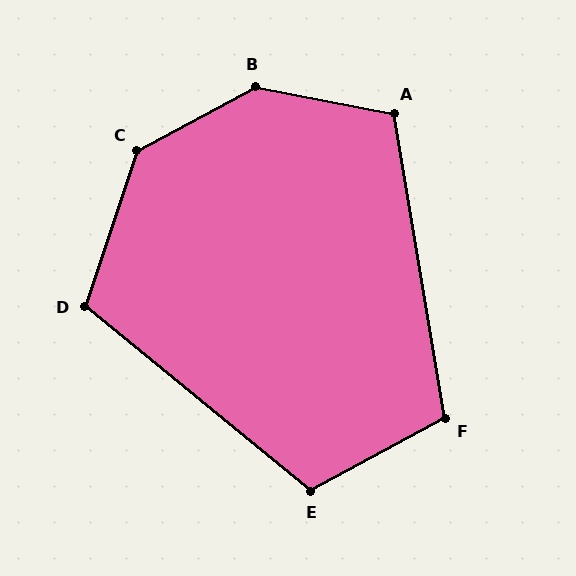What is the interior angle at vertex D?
Approximately 111 degrees (obtuse).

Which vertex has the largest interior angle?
B, at approximately 140 degrees.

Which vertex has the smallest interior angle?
F, at approximately 109 degrees.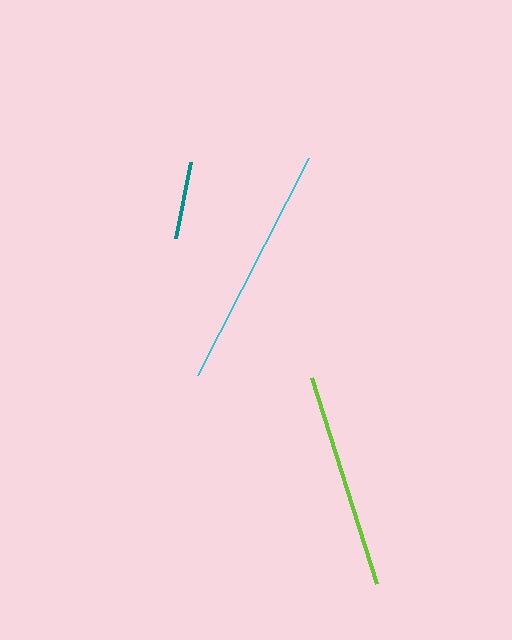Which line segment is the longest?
The cyan line is the longest at approximately 244 pixels.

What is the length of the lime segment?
The lime segment is approximately 216 pixels long.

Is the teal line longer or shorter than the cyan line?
The cyan line is longer than the teal line.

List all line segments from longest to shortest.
From longest to shortest: cyan, lime, teal.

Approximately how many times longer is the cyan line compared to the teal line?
The cyan line is approximately 3.1 times the length of the teal line.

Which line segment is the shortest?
The teal line is the shortest at approximately 78 pixels.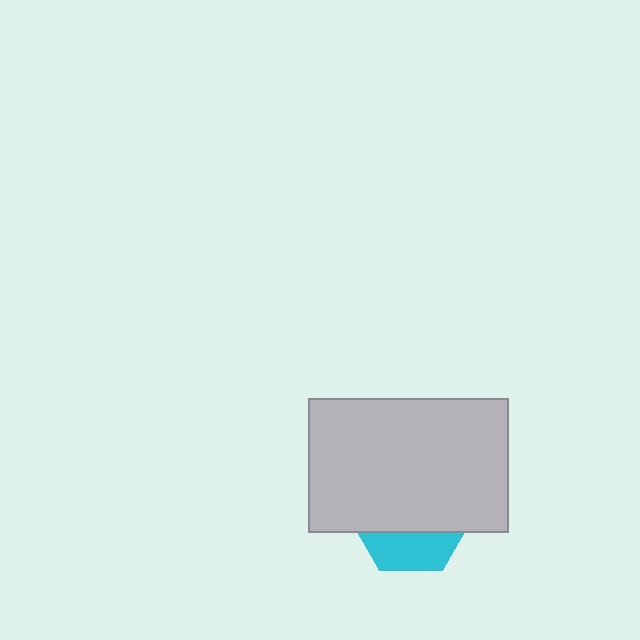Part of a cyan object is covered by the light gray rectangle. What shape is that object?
It is a hexagon.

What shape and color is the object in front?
The object in front is a light gray rectangle.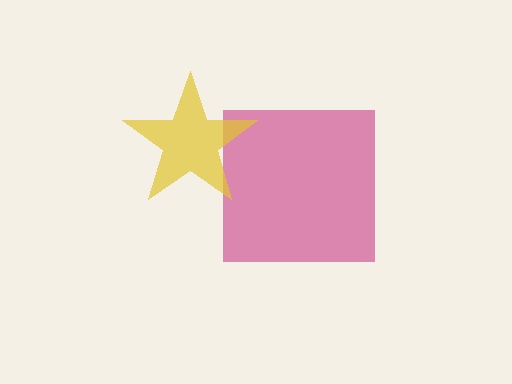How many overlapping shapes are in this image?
There are 2 overlapping shapes in the image.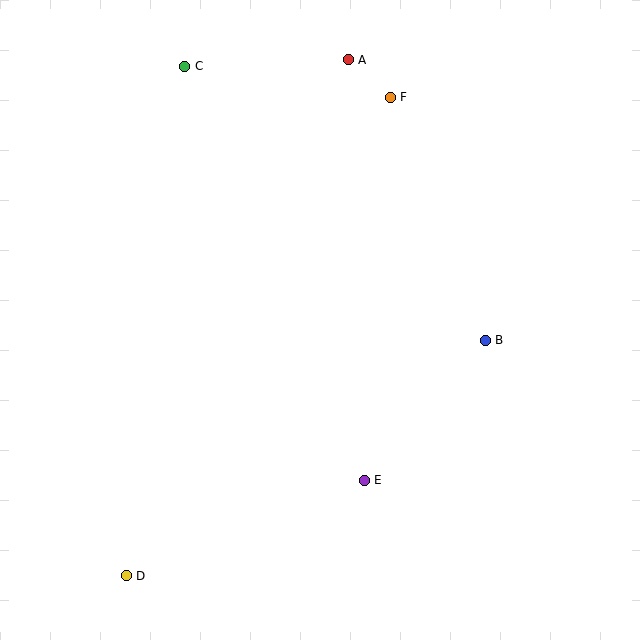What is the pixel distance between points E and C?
The distance between E and C is 451 pixels.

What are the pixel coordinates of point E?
Point E is at (364, 480).